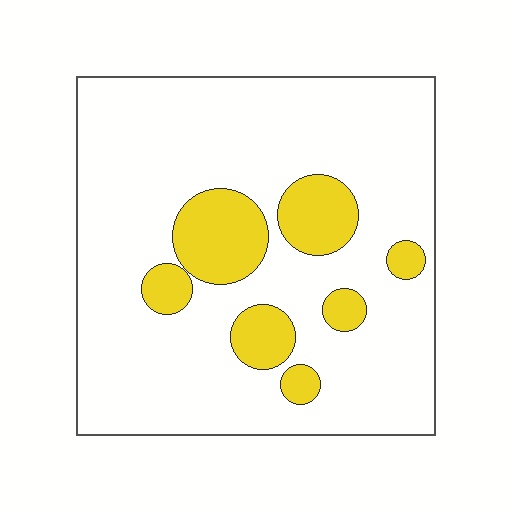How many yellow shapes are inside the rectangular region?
7.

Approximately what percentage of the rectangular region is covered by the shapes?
Approximately 15%.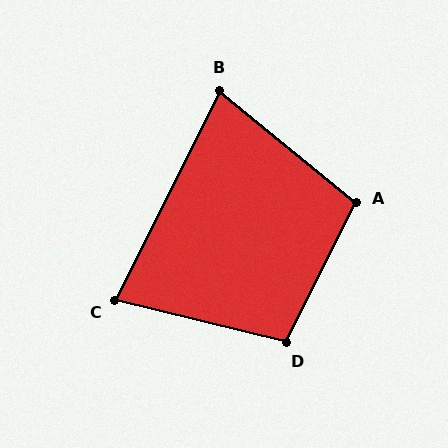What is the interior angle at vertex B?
Approximately 77 degrees (acute).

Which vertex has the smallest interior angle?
C, at approximately 77 degrees.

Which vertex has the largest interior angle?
A, at approximately 103 degrees.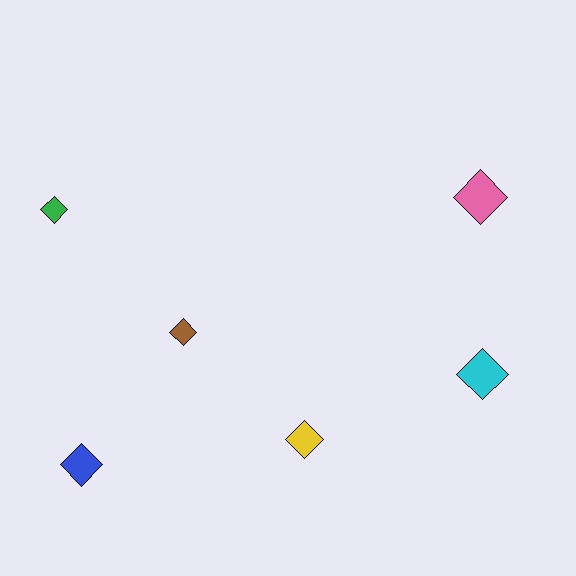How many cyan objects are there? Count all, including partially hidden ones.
There is 1 cyan object.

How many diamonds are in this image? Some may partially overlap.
There are 6 diamonds.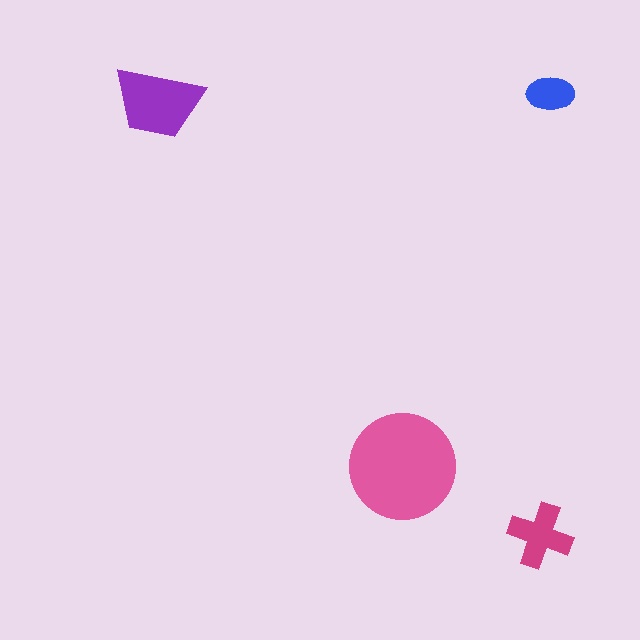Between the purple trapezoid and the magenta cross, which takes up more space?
The purple trapezoid.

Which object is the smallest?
The blue ellipse.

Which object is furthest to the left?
The purple trapezoid is leftmost.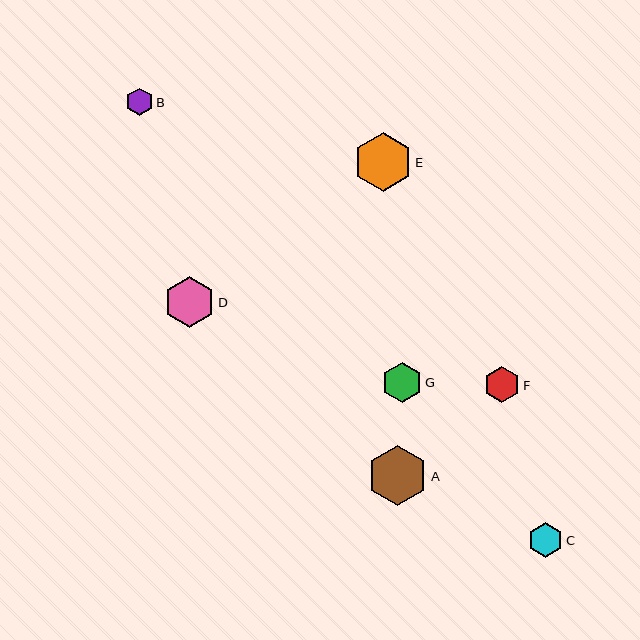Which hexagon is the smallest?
Hexagon B is the smallest with a size of approximately 27 pixels.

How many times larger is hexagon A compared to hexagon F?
Hexagon A is approximately 1.7 times the size of hexagon F.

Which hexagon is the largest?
Hexagon A is the largest with a size of approximately 61 pixels.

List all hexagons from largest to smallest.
From largest to smallest: A, E, D, G, F, C, B.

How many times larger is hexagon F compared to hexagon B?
Hexagon F is approximately 1.3 times the size of hexagon B.